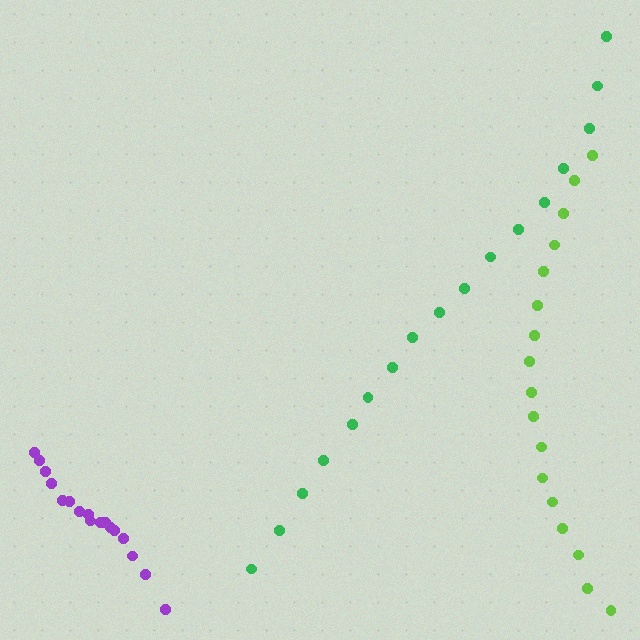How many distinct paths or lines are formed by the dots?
There are 3 distinct paths.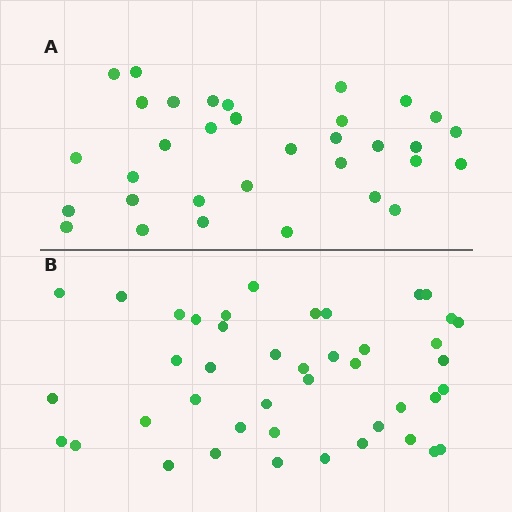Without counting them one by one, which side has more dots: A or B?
Region B (the bottom region) has more dots.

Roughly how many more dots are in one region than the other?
Region B has roughly 10 or so more dots than region A.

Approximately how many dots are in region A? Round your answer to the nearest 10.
About 30 dots. (The exact count is 33, which rounds to 30.)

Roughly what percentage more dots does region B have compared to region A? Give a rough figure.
About 30% more.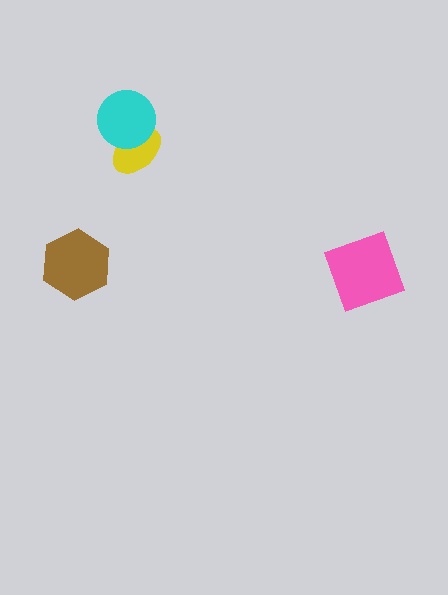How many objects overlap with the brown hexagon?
0 objects overlap with the brown hexagon.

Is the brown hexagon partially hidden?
No, no other shape covers it.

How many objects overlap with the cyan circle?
1 object overlaps with the cyan circle.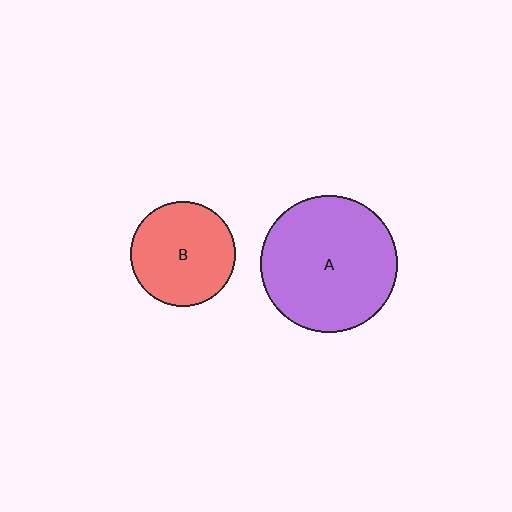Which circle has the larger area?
Circle A (purple).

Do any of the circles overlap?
No, none of the circles overlap.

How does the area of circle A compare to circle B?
Approximately 1.7 times.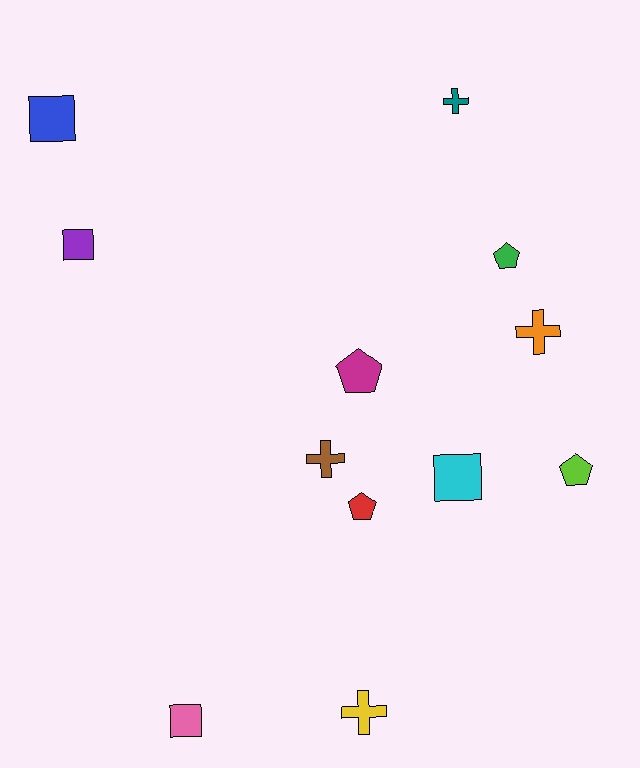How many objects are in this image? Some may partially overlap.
There are 12 objects.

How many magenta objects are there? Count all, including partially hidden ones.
There is 1 magenta object.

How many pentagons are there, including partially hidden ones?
There are 4 pentagons.